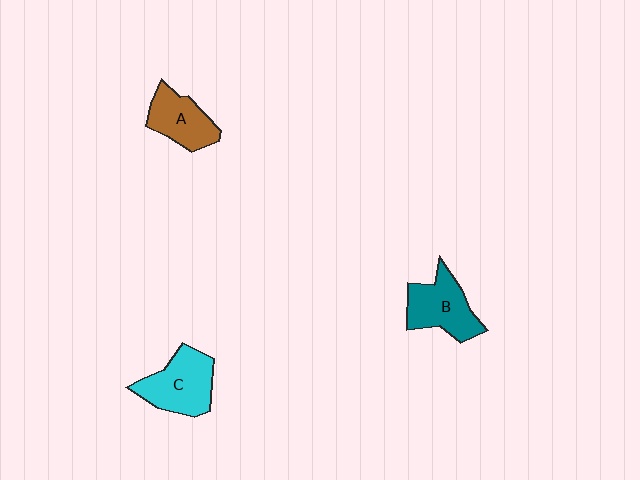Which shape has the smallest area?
Shape A (brown).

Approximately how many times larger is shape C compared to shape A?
Approximately 1.3 times.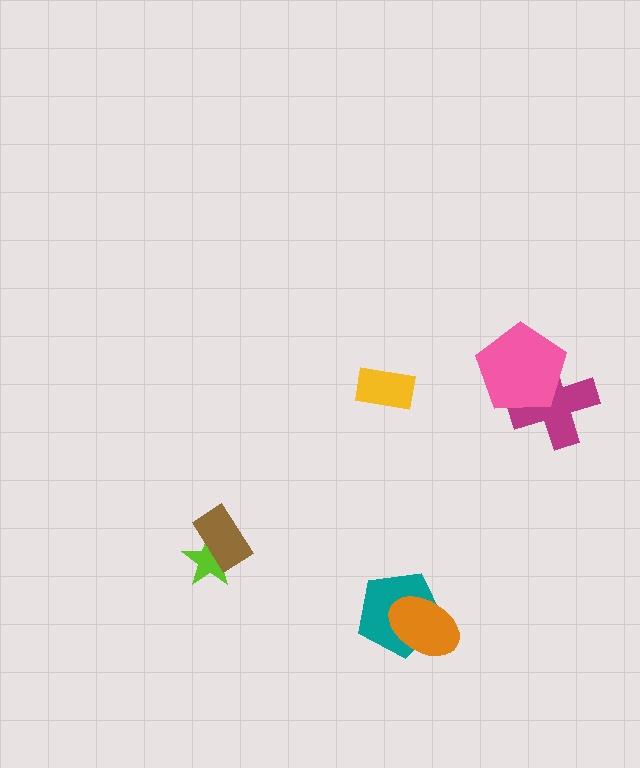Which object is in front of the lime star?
The brown rectangle is in front of the lime star.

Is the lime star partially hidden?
Yes, it is partially covered by another shape.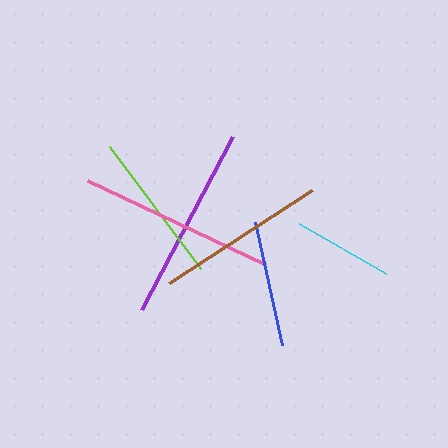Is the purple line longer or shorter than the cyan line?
The purple line is longer than the cyan line.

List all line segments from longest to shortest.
From longest to shortest: pink, purple, brown, lime, blue, cyan.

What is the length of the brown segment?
The brown segment is approximately 171 pixels long.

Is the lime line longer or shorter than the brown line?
The brown line is longer than the lime line.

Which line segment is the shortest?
The cyan line is the shortest at approximately 100 pixels.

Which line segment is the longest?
The pink line is the longest at approximately 197 pixels.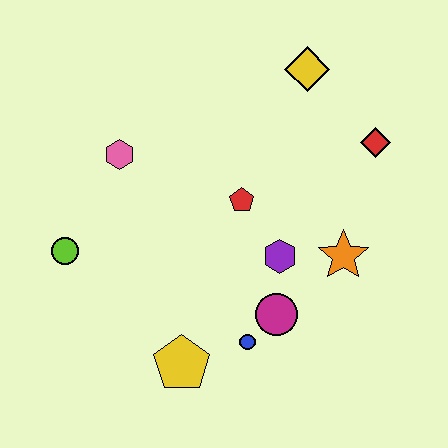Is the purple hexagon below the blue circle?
No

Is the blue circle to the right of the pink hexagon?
Yes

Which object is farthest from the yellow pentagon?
The yellow diamond is farthest from the yellow pentagon.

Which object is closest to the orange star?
The purple hexagon is closest to the orange star.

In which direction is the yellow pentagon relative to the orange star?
The yellow pentagon is to the left of the orange star.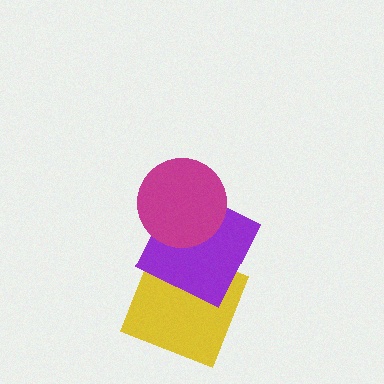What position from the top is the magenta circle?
The magenta circle is 1st from the top.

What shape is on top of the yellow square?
The purple square is on top of the yellow square.